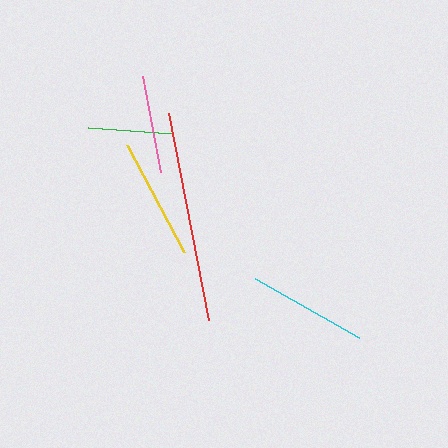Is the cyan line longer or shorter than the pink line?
The cyan line is longer than the pink line.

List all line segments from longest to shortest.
From longest to shortest: red, yellow, cyan, pink, green.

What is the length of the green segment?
The green segment is approximately 84 pixels long.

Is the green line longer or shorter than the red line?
The red line is longer than the green line.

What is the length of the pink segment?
The pink segment is approximately 98 pixels long.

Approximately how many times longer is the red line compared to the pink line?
The red line is approximately 2.1 times the length of the pink line.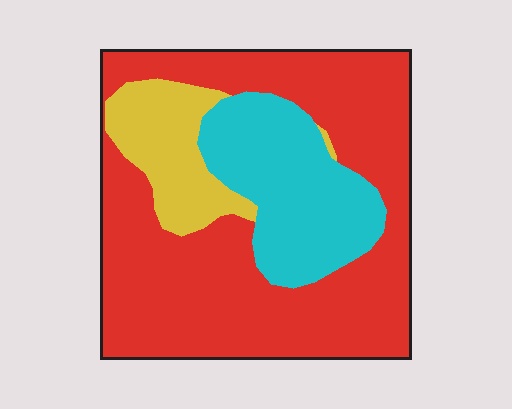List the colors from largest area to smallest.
From largest to smallest: red, cyan, yellow.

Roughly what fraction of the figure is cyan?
Cyan covers 23% of the figure.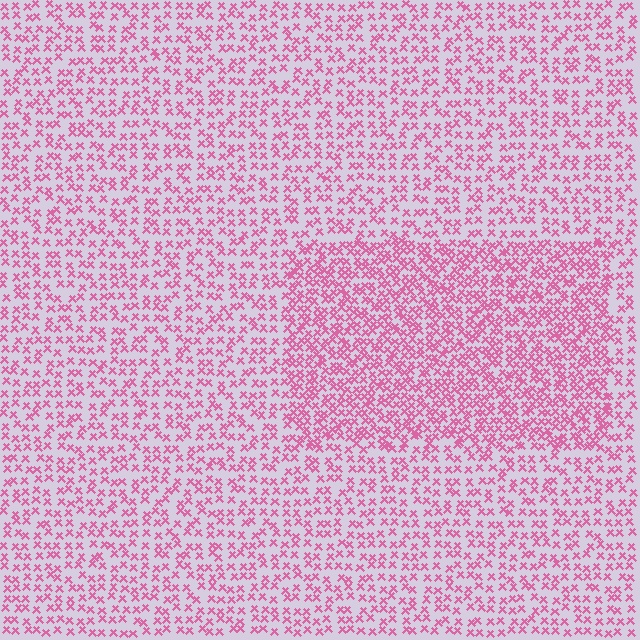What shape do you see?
I see a rectangle.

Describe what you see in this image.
The image contains small pink elements arranged at two different densities. A rectangle-shaped region is visible where the elements are more densely packed than the surrounding area.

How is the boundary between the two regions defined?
The boundary is defined by a change in element density (approximately 1.8x ratio). All elements are the same color, size, and shape.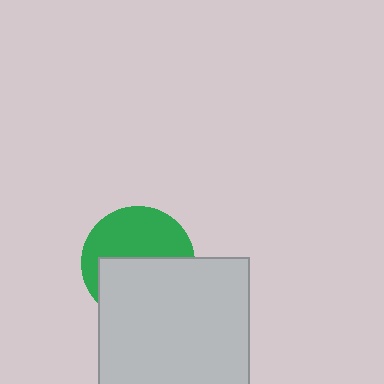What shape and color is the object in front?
The object in front is a light gray square.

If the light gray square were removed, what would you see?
You would see the complete green circle.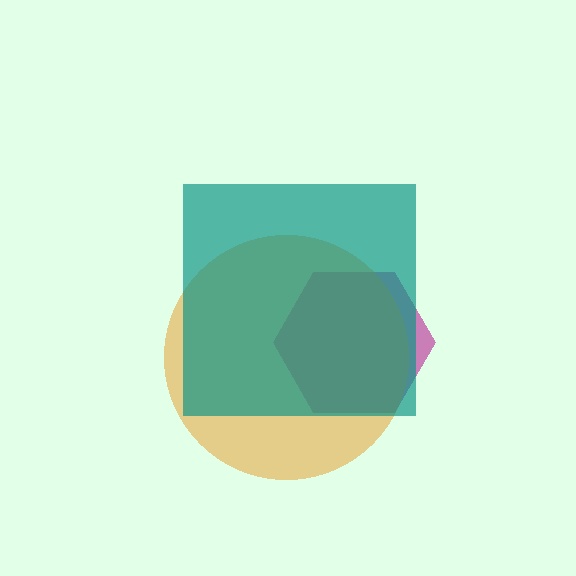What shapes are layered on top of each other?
The layered shapes are: a magenta hexagon, an orange circle, a teal square.